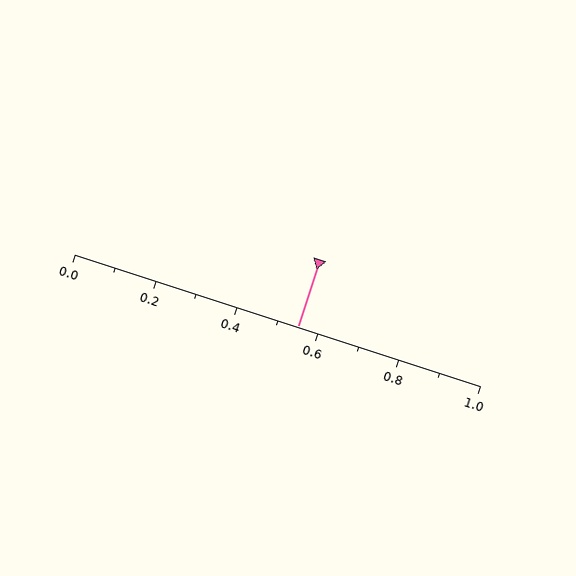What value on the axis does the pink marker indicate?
The marker indicates approximately 0.55.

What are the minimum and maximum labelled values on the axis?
The axis runs from 0.0 to 1.0.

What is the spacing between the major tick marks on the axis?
The major ticks are spaced 0.2 apart.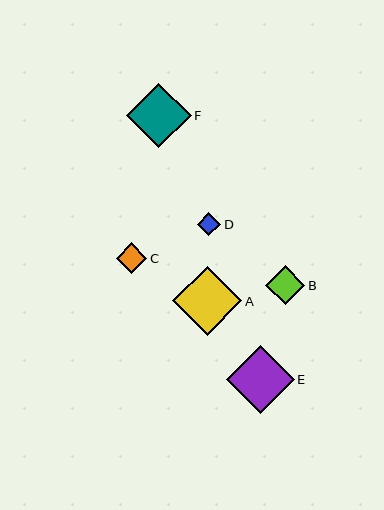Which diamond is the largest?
Diamond A is the largest with a size of approximately 69 pixels.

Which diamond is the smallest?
Diamond D is the smallest with a size of approximately 23 pixels.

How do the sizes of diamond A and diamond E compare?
Diamond A and diamond E are approximately the same size.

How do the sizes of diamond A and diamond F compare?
Diamond A and diamond F are approximately the same size.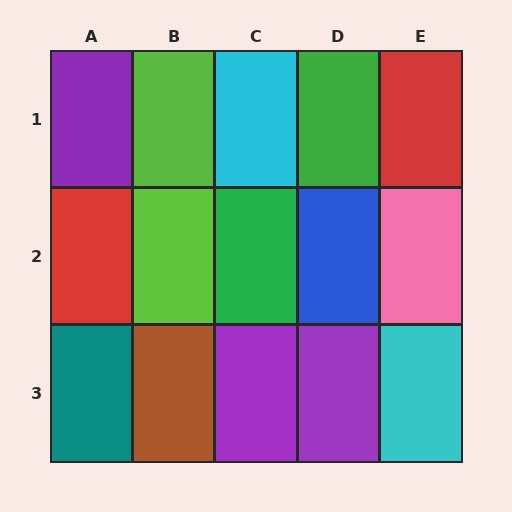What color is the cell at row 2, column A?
Red.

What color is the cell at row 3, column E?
Cyan.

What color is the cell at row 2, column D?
Blue.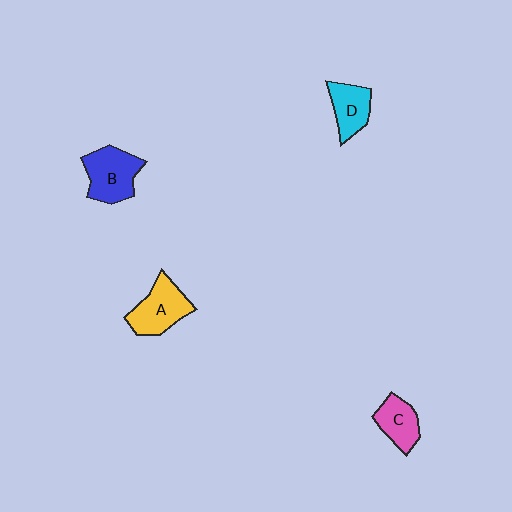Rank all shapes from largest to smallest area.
From largest to smallest: B (blue), A (yellow), D (cyan), C (pink).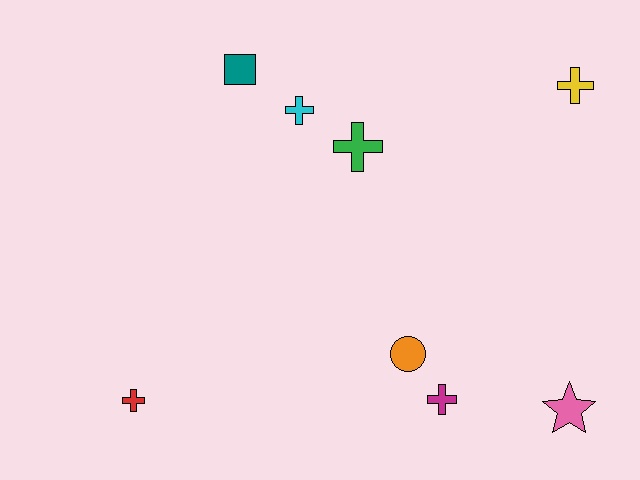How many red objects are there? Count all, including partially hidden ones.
There is 1 red object.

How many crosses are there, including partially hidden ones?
There are 5 crosses.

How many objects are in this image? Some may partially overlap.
There are 8 objects.